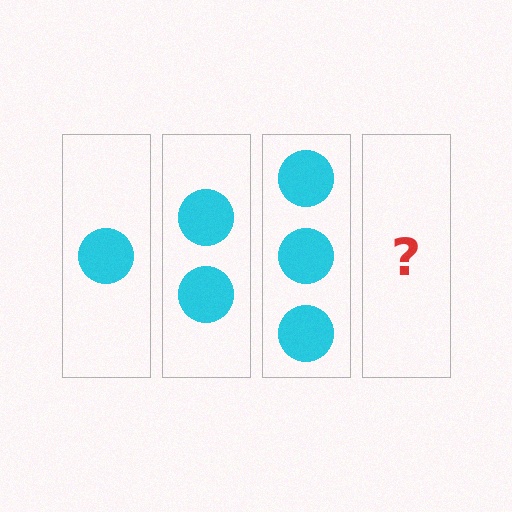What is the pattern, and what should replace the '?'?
The pattern is that each step adds one more circle. The '?' should be 4 circles.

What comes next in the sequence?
The next element should be 4 circles.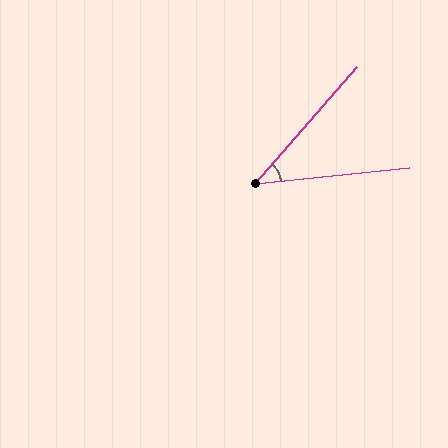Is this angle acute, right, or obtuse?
It is acute.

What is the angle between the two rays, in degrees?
Approximately 43 degrees.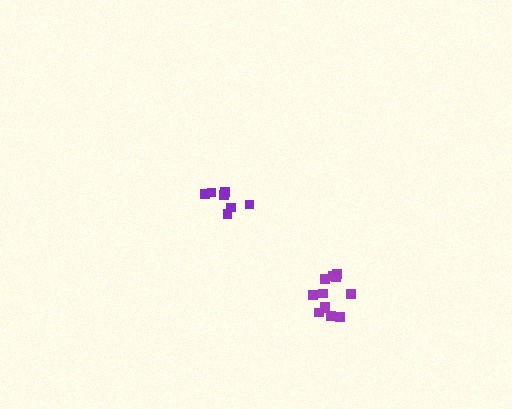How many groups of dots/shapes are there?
There are 2 groups.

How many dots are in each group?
Group 1: 7 dots, Group 2: 13 dots (20 total).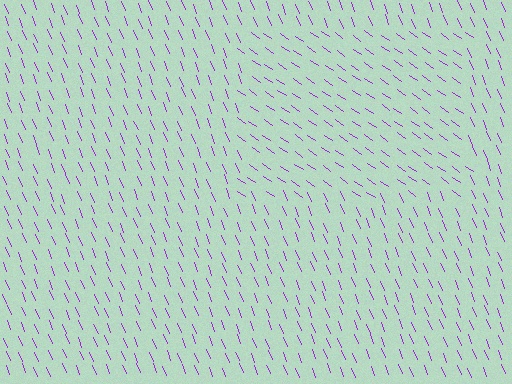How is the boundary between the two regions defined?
The boundary is defined purely by a change in line orientation (approximately 33 degrees difference). All lines are the same color and thickness.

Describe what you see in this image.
The image is filled with small purple line segments. A rectangle region in the image has lines oriented differently from the surrounding lines, creating a visible texture boundary.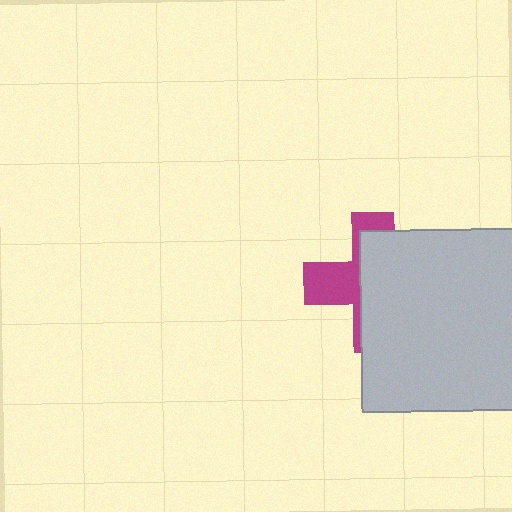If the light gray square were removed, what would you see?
You would see the complete magenta cross.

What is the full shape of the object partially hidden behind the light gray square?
The partially hidden object is a magenta cross.